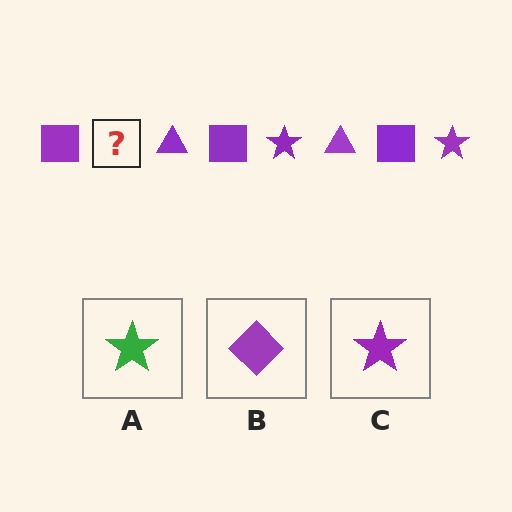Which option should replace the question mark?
Option C.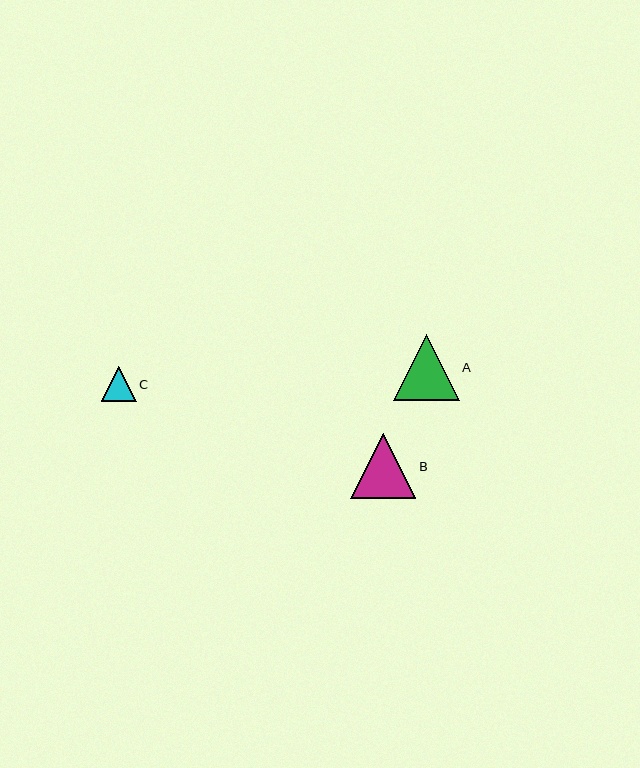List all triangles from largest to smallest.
From largest to smallest: A, B, C.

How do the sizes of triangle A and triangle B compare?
Triangle A and triangle B are approximately the same size.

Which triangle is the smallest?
Triangle C is the smallest with a size of approximately 35 pixels.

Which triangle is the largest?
Triangle A is the largest with a size of approximately 66 pixels.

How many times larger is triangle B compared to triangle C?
Triangle B is approximately 1.9 times the size of triangle C.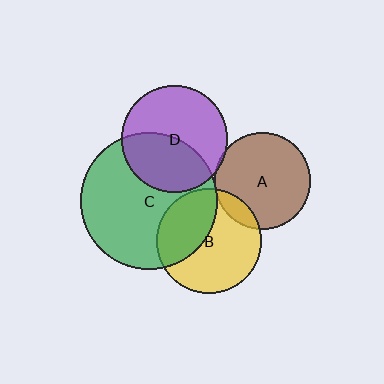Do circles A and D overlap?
Yes.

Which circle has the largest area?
Circle C (green).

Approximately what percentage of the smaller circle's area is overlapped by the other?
Approximately 5%.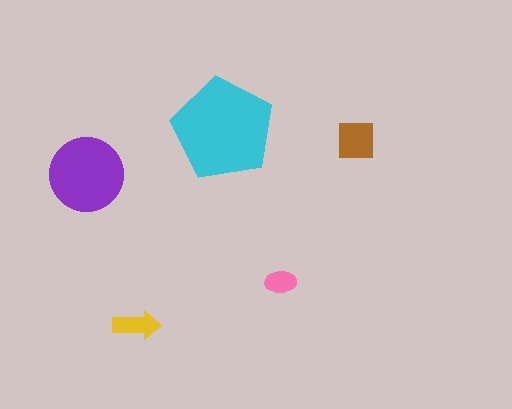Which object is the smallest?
The pink ellipse.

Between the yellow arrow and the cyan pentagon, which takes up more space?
The cyan pentagon.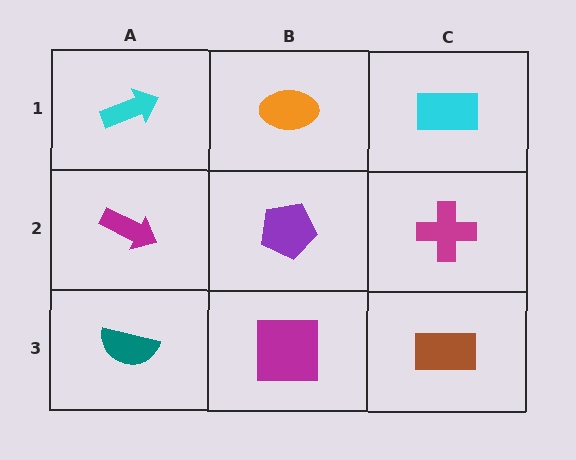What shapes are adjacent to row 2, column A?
A cyan arrow (row 1, column A), a teal semicircle (row 3, column A), a purple pentagon (row 2, column B).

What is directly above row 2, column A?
A cyan arrow.